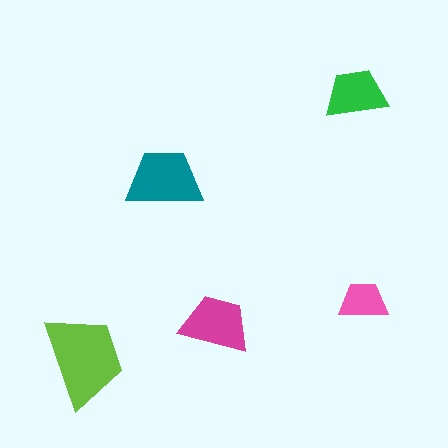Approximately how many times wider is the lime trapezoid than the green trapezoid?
About 1.5 times wider.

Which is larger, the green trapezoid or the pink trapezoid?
The green one.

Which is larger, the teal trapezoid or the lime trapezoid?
The lime one.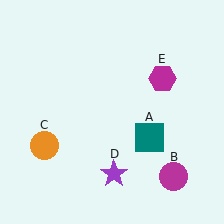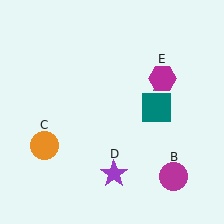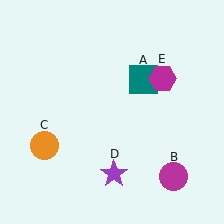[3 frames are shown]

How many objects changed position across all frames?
1 object changed position: teal square (object A).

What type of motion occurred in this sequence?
The teal square (object A) rotated counterclockwise around the center of the scene.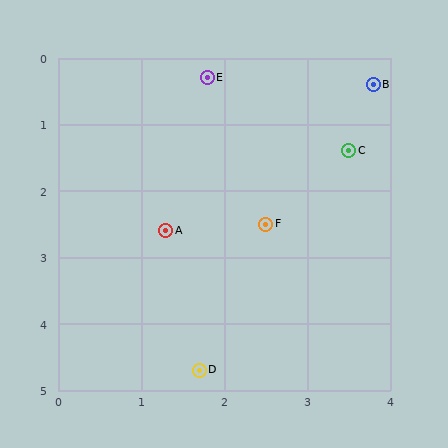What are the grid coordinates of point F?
Point F is at approximately (2.5, 2.5).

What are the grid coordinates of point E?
Point E is at approximately (1.8, 0.3).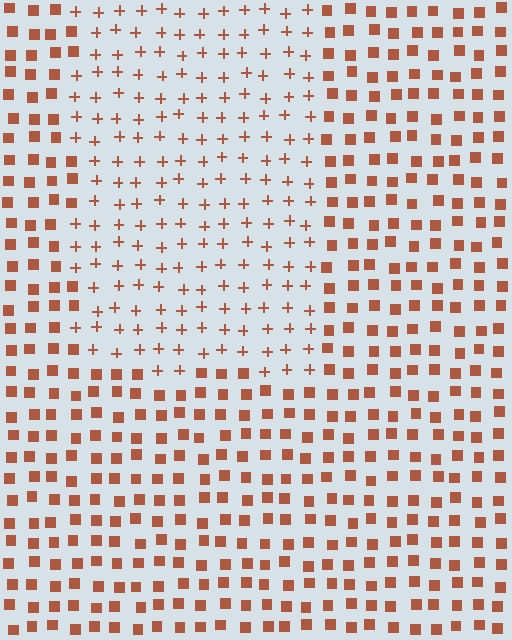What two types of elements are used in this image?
The image uses plus signs inside the rectangle region and squares outside it.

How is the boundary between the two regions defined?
The boundary is defined by a change in element shape: plus signs inside vs. squares outside. All elements share the same color and spacing.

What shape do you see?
I see a rectangle.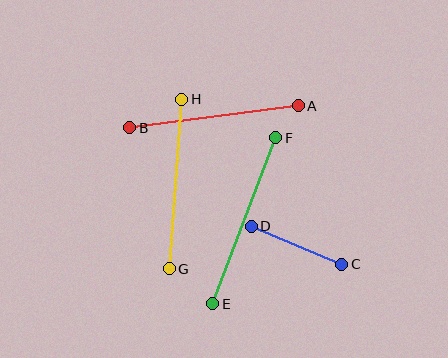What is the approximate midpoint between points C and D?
The midpoint is at approximately (296, 245) pixels.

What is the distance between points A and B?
The distance is approximately 170 pixels.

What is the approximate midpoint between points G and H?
The midpoint is at approximately (175, 184) pixels.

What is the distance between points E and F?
The distance is approximately 177 pixels.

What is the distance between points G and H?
The distance is approximately 170 pixels.